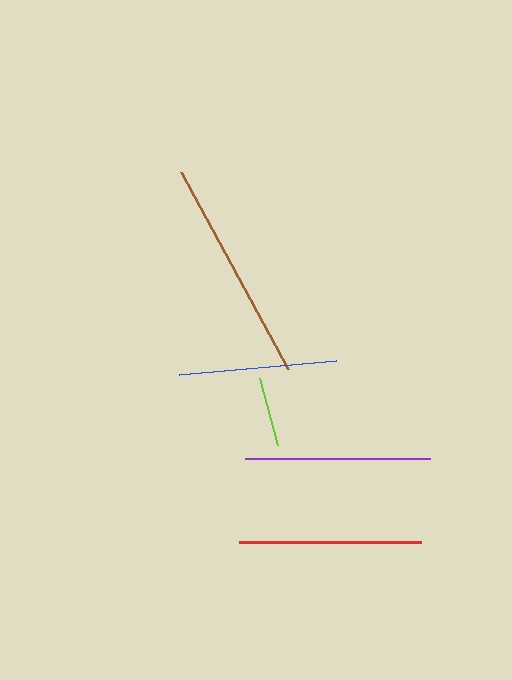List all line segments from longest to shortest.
From longest to shortest: brown, purple, red, blue, lime.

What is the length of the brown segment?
The brown segment is approximately 225 pixels long.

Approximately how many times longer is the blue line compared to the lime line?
The blue line is approximately 2.3 times the length of the lime line.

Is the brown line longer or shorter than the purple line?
The brown line is longer than the purple line.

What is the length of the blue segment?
The blue segment is approximately 157 pixels long.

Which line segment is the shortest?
The lime line is the shortest at approximately 70 pixels.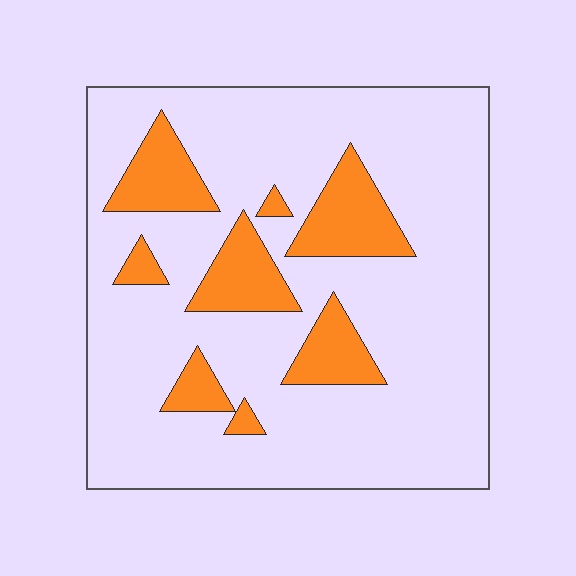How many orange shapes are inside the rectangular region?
8.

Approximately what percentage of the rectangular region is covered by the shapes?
Approximately 20%.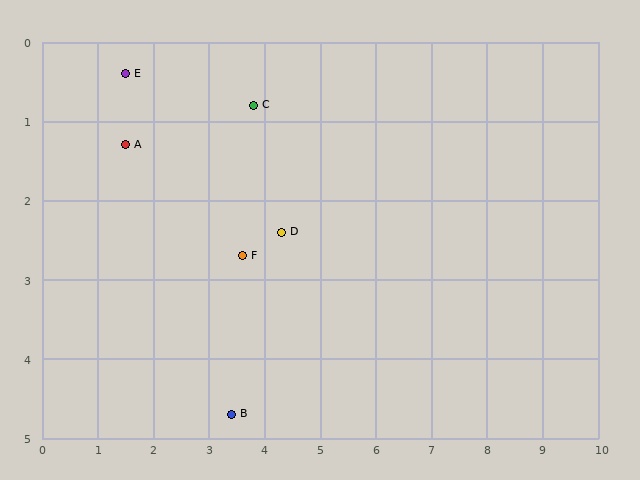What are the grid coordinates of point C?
Point C is at approximately (3.8, 0.8).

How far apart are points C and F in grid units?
Points C and F are about 1.9 grid units apart.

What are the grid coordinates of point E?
Point E is at approximately (1.5, 0.4).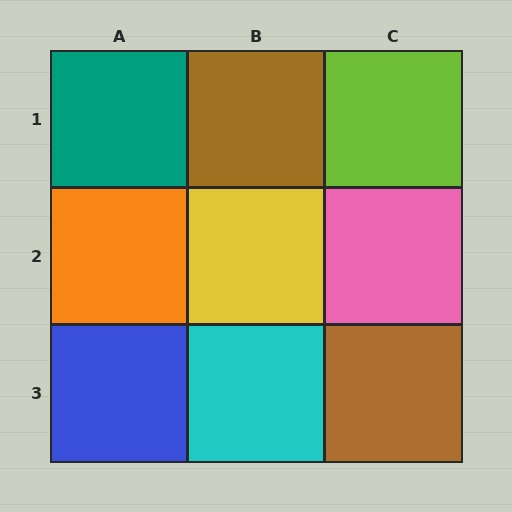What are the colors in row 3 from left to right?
Blue, cyan, brown.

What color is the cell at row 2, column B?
Yellow.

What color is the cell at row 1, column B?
Brown.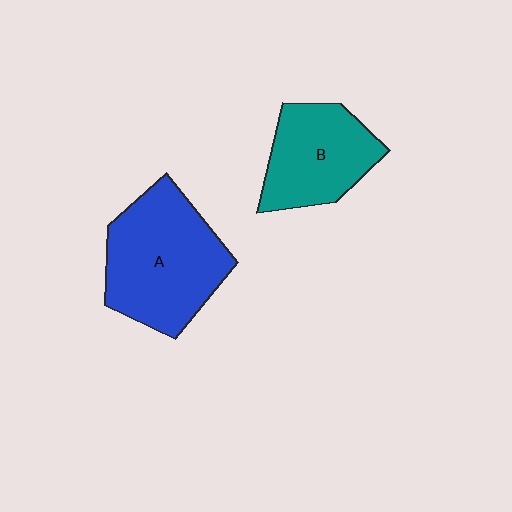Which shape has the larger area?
Shape A (blue).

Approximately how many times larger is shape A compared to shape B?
Approximately 1.4 times.